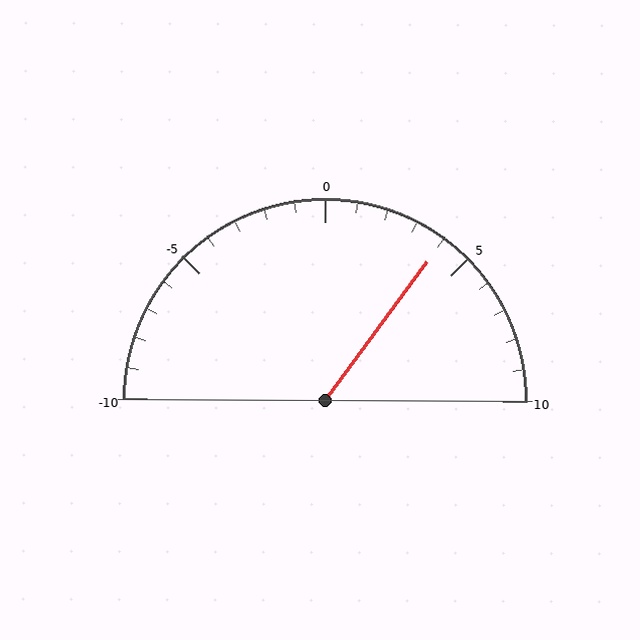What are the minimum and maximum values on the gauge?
The gauge ranges from -10 to 10.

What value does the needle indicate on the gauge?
The needle indicates approximately 4.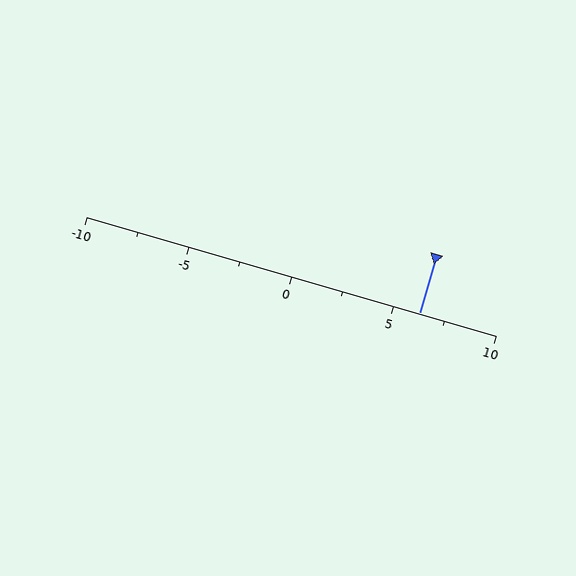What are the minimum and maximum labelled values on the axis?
The axis runs from -10 to 10.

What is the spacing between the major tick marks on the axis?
The major ticks are spaced 5 apart.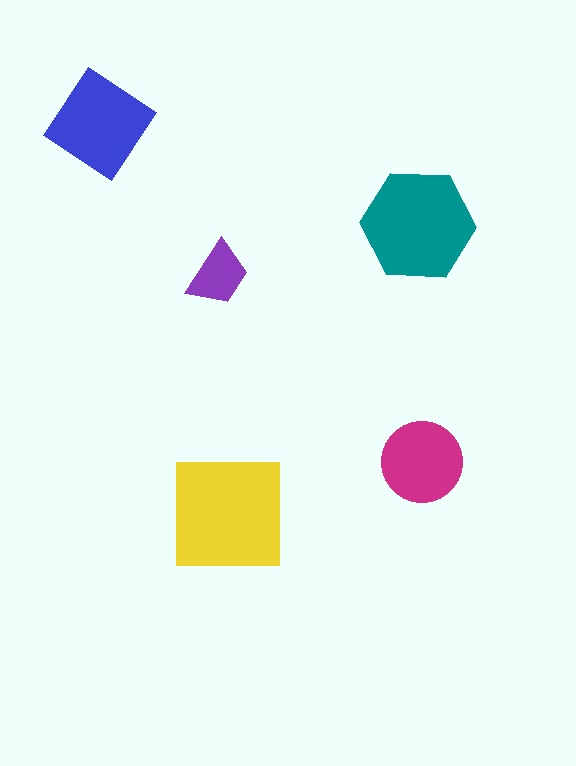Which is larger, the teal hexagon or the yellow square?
The yellow square.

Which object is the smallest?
The purple trapezoid.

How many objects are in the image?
There are 5 objects in the image.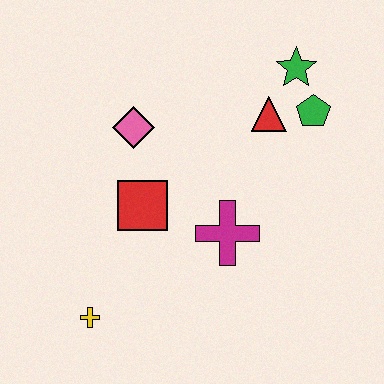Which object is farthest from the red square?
The green star is farthest from the red square.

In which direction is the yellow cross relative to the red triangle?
The yellow cross is below the red triangle.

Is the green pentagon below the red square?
No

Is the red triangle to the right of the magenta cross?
Yes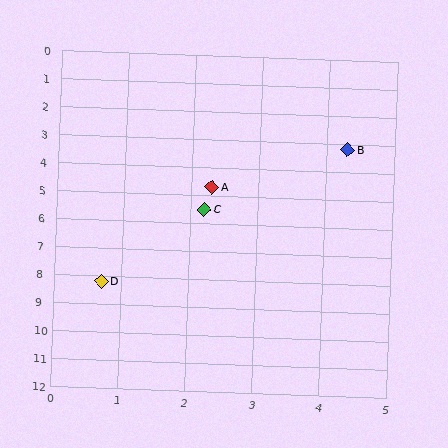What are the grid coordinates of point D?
Point D is at approximately (0.7, 8.2).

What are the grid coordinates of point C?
Point C is at approximately (2.2, 5.5).